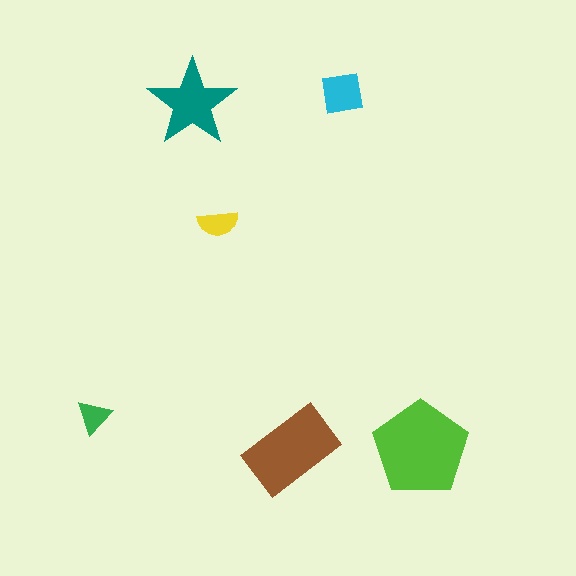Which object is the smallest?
The green triangle.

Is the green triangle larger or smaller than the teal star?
Smaller.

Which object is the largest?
The lime pentagon.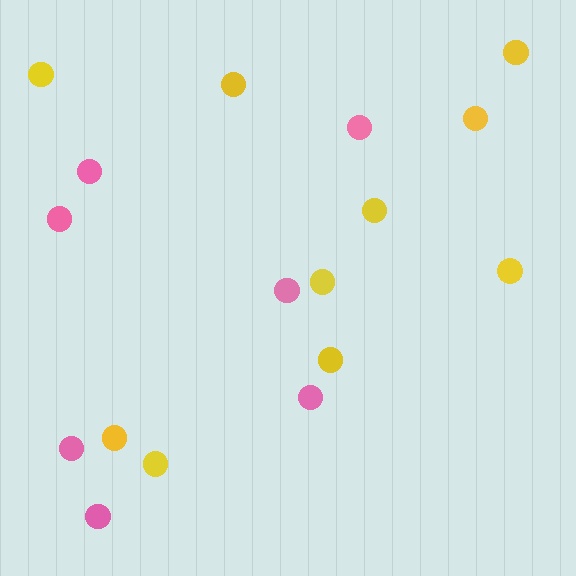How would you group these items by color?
There are 2 groups: one group of pink circles (7) and one group of yellow circles (10).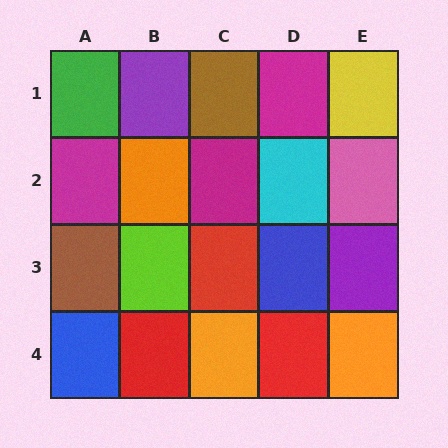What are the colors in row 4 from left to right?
Blue, red, orange, red, orange.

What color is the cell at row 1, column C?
Brown.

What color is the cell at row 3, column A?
Brown.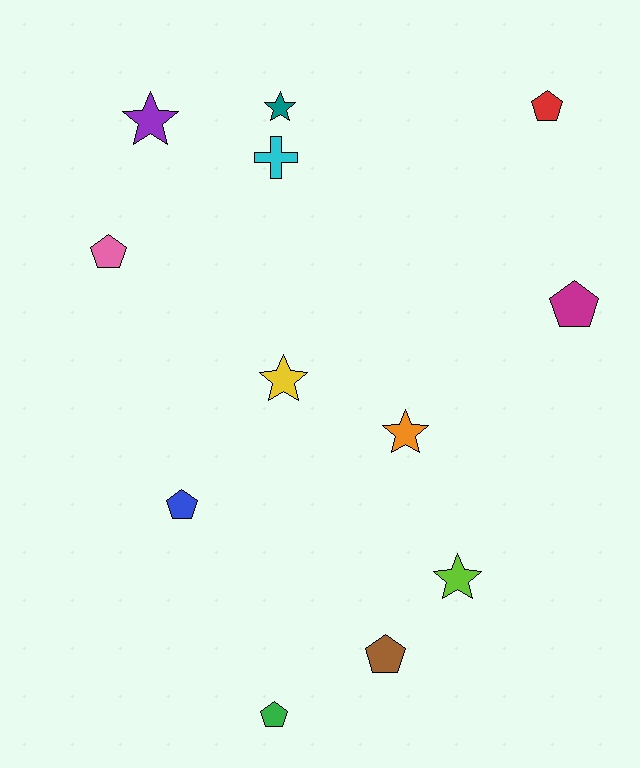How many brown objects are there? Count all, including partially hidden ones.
There is 1 brown object.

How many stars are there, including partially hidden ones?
There are 5 stars.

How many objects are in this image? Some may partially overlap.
There are 12 objects.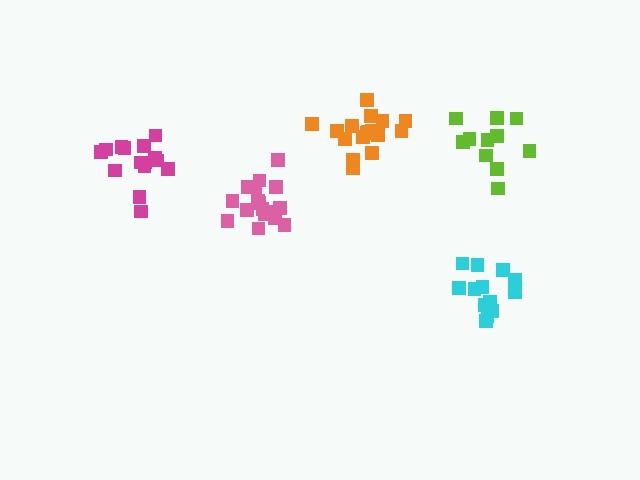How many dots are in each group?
Group 1: 15 dots, Group 2: 17 dots, Group 3: 11 dots, Group 4: 13 dots, Group 5: 17 dots (73 total).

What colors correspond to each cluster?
The clusters are colored: magenta, pink, lime, cyan, orange.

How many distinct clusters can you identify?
There are 5 distinct clusters.